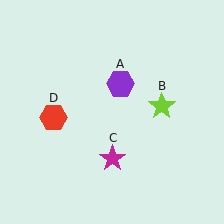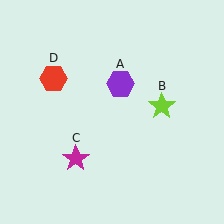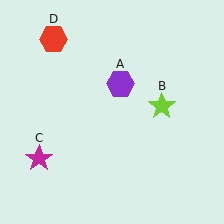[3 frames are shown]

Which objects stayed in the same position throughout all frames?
Purple hexagon (object A) and lime star (object B) remained stationary.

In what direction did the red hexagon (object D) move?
The red hexagon (object D) moved up.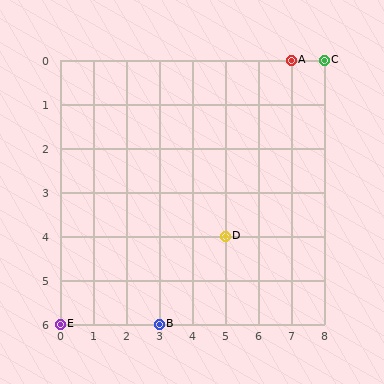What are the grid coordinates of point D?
Point D is at grid coordinates (5, 4).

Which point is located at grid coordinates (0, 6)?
Point E is at (0, 6).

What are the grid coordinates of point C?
Point C is at grid coordinates (8, 0).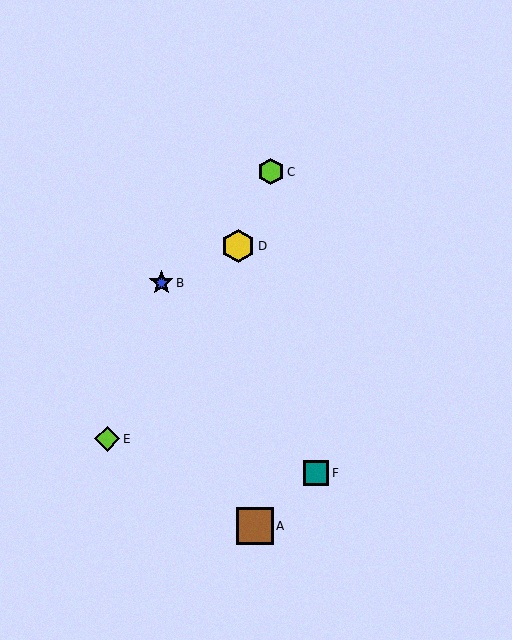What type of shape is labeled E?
Shape E is a lime diamond.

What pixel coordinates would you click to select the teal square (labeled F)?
Click at (316, 473) to select the teal square F.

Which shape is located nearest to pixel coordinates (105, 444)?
The lime diamond (labeled E) at (107, 439) is nearest to that location.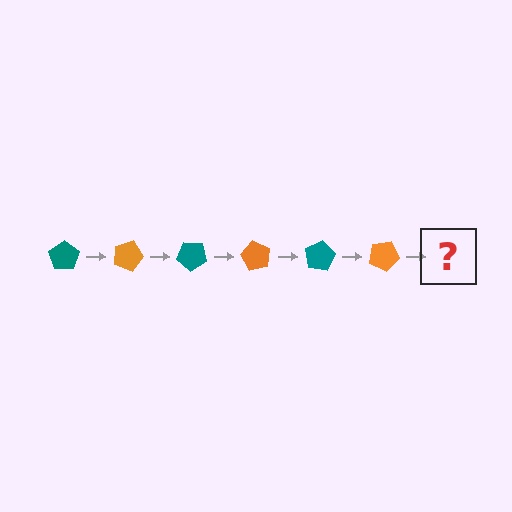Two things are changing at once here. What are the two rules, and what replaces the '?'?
The two rules are that it rotates 20 degrees each step and the color cycles through teal and orange. The '?' should be a teal pentagon, rotated 120 degrees from the start.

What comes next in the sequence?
The next element should be a teal pentagon, rotated 120 degrees from the start.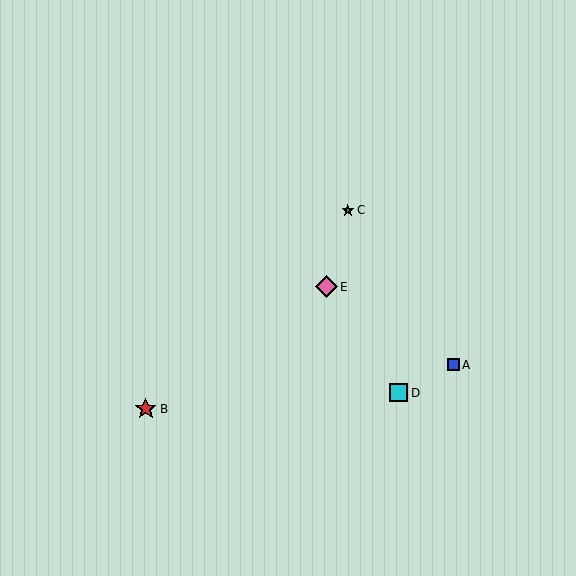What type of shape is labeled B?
Shape B is a red star.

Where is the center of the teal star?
The center of the teal star is at (348, 210).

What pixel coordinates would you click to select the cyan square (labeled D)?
Click at (399, 393) to select the cyan square D.